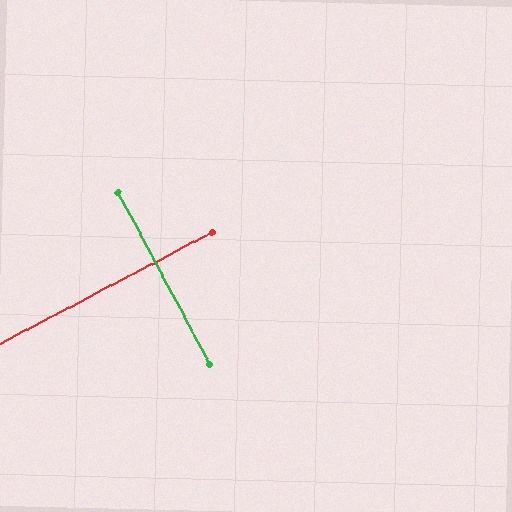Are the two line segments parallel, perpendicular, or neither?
Perpendicular — they meet at approximately 89°.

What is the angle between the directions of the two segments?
Approximately 89 degrees.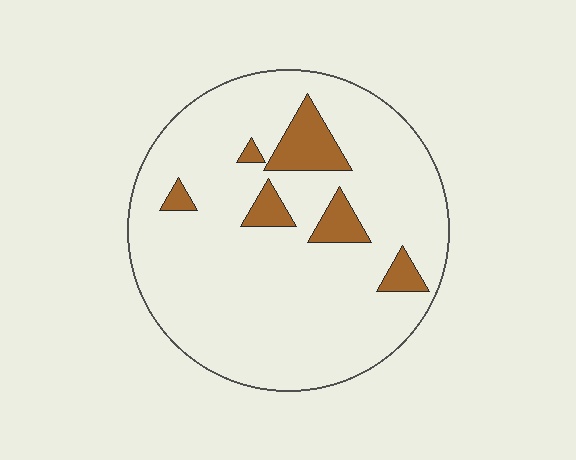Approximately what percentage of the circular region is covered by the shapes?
Approximately 10%.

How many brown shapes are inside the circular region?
6.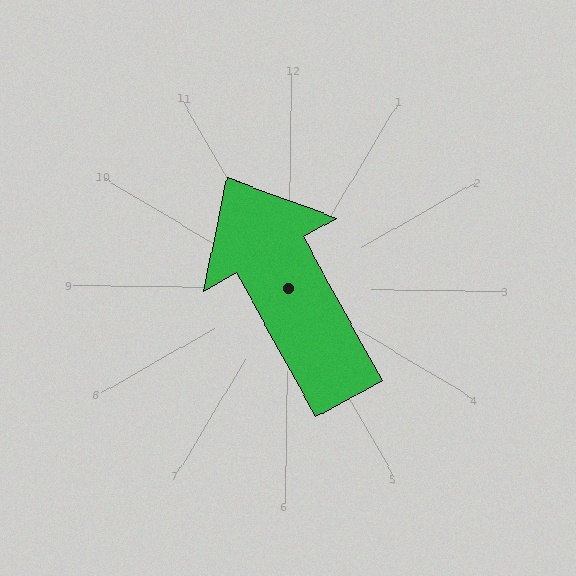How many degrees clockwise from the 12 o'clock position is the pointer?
Approximately 331 degrees.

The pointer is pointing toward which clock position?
Roughly 11 o'clock.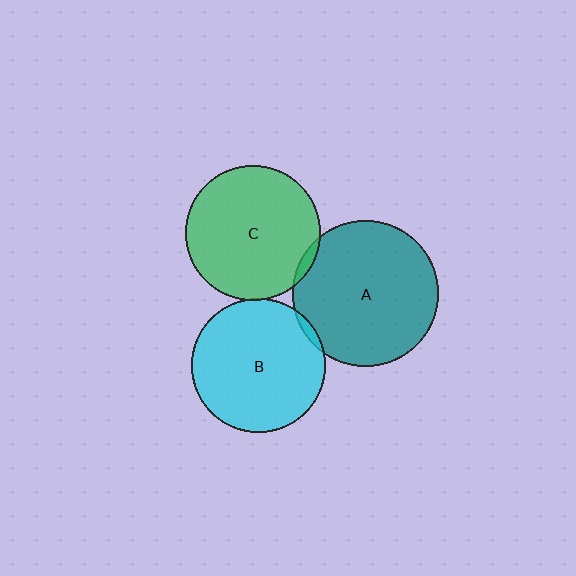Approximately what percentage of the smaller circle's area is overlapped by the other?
Approximately 5%.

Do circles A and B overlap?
Yes.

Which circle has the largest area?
Circle A (teal).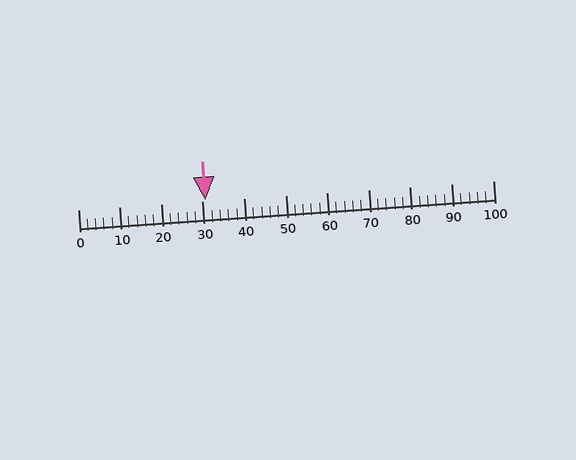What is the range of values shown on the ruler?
The ruler shows values from 0 to 100.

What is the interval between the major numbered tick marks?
The major tick marks are spaced 10 units apart.